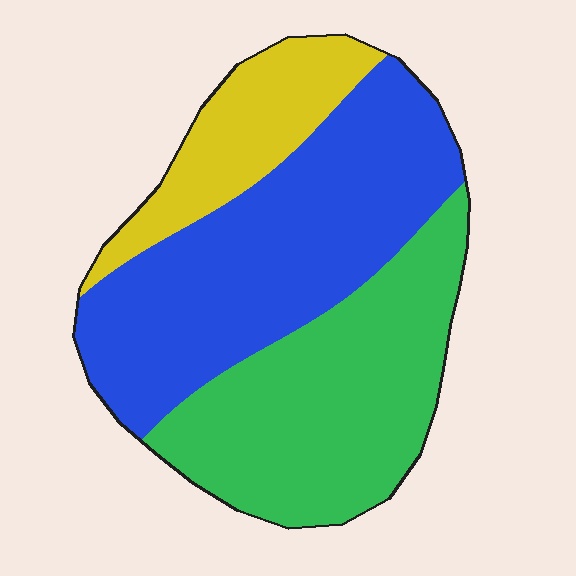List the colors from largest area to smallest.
From largest to smallest: blue, green, yellow.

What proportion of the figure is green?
Green covers 38% of the figure.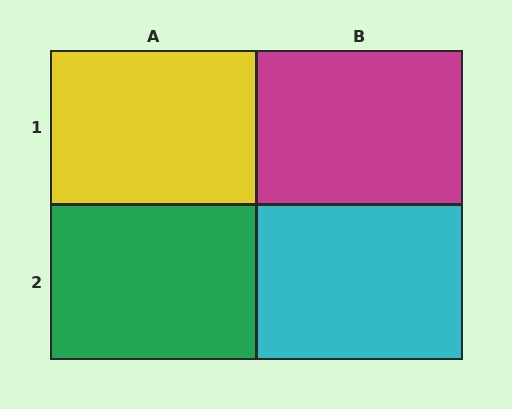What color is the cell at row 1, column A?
Yellow.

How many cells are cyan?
1 cell is cyan.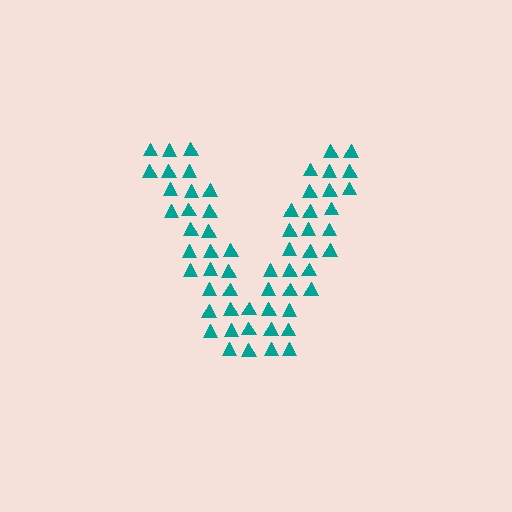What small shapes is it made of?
It is made of small triangles.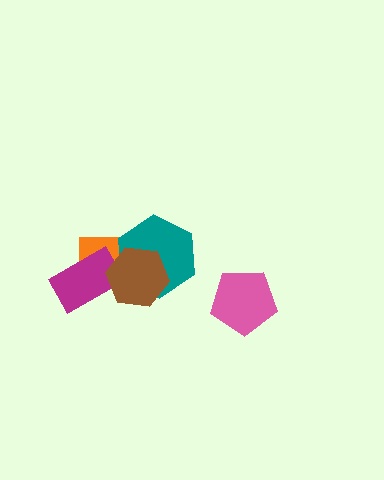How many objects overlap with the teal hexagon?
2 objects overlap with the teal hexagon.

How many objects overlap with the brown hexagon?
3 objects overlap with the brown hexagon.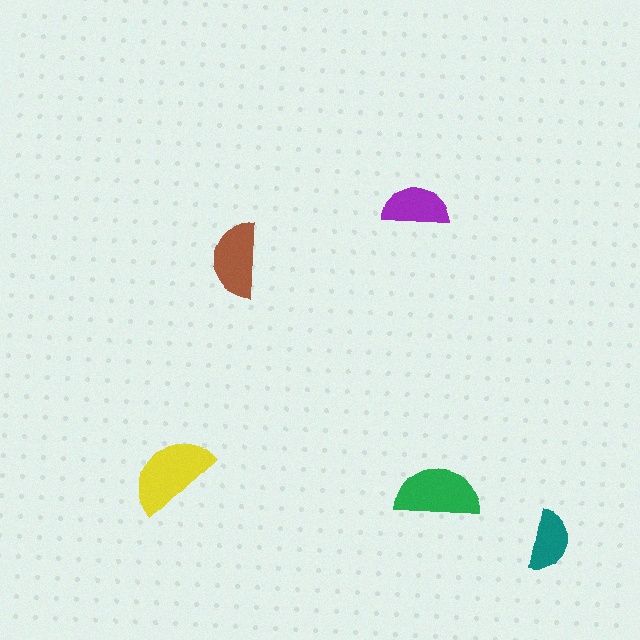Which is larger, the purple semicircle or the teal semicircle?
The purple one.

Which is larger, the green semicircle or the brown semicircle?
The green one.